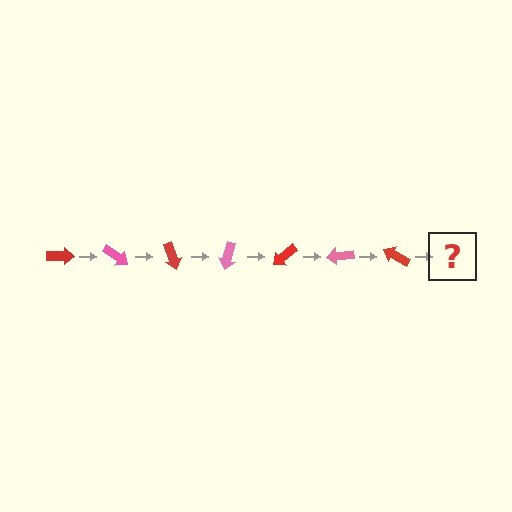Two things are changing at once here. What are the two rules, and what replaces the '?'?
The two rules are that it rotates 35 degrees each step and the color cycles through red and pink. The '?' should be a pink arrow, rotated 245 degrees from the start.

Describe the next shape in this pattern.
It should be a pink arrow, rotated 245 degrees from the start.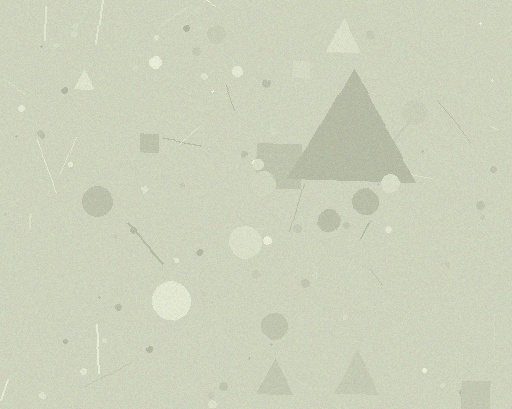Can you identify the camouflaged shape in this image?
The camouflaged shape is a triangle.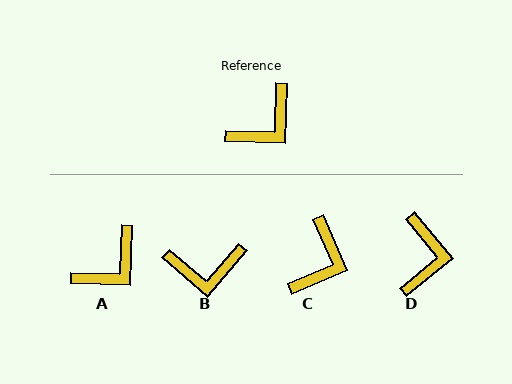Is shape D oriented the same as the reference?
No, it is off by about 41 degrees.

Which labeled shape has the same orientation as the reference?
A.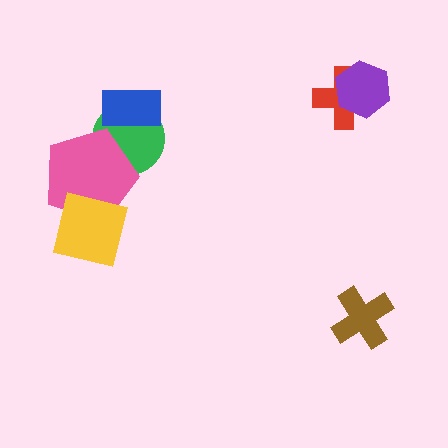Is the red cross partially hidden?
Yes, it is partially covered by another shape.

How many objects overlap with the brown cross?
0 objects overlap with the brown cross.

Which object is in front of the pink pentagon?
The yellow square is in front of the pink pentagon.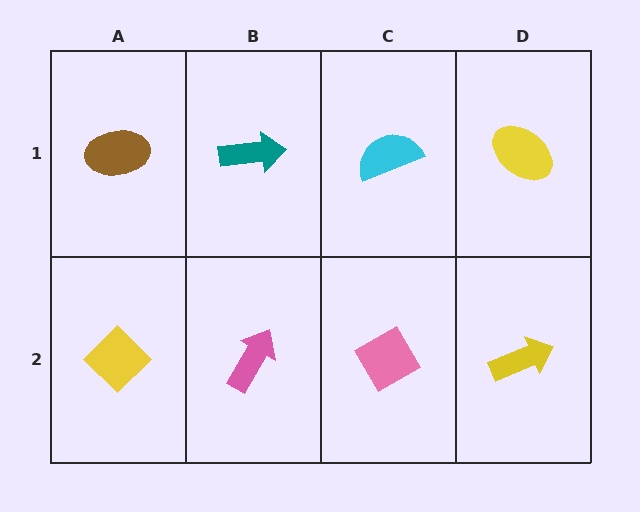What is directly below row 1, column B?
A pink arrow.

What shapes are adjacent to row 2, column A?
A brown ellipse (row 1, column A), a pink arrow (row 2, column B).